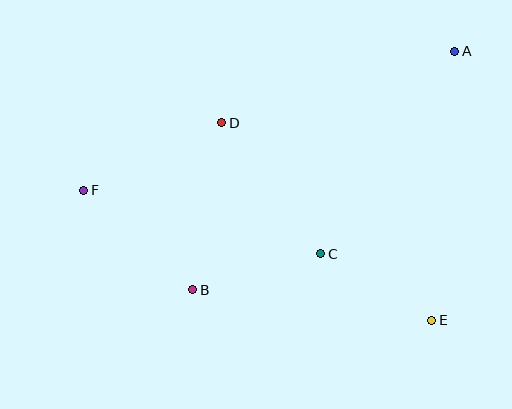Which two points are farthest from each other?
Points A and F are farthest from each other.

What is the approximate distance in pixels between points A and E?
The distance between A and E is approximately 270 pixels.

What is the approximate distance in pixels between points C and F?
The distance between C and F is approximately 245 pixels.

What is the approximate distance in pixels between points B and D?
The distance between B and D is approximately 169 pixels.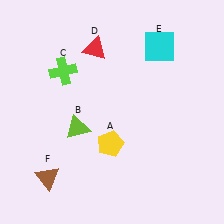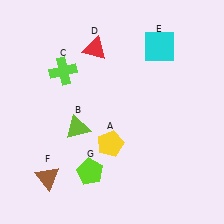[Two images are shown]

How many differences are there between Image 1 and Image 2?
There is 1 difference between the two images.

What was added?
A lime pentagon (G) was added in Image 2.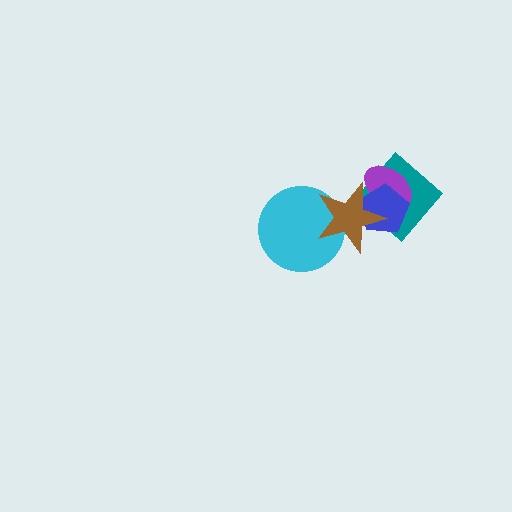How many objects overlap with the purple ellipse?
3 objects overlap with the purple ellipse.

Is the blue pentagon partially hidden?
Yes, it is partially covered by another shape.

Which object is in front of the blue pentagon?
The brown star is in front of the blue pentagon.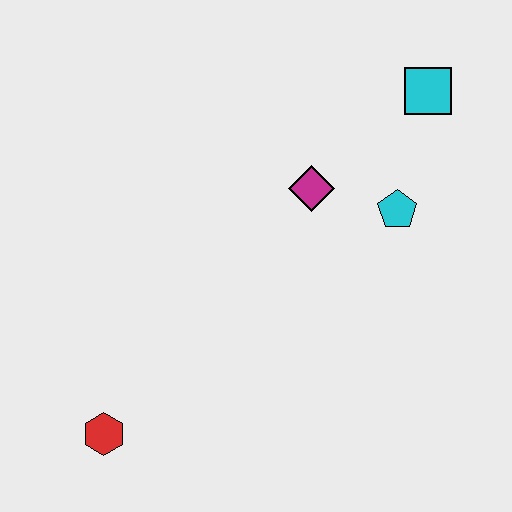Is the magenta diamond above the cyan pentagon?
Yes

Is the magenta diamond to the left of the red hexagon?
No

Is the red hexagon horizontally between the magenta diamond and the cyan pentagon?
No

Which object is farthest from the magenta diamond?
The red hexagon is farthest from the magenta diamond.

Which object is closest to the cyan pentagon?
The magenta diamond is closest to the cyan pentagon.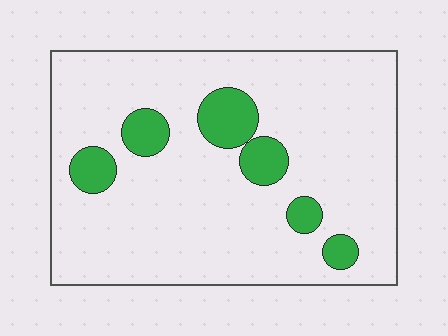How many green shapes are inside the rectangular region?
6.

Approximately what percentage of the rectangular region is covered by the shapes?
Approximately 15%.